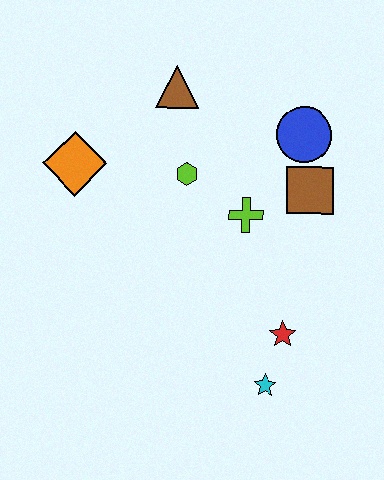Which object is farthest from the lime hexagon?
The cyan star is farthest from the lime hexagon.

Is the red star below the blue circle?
Yes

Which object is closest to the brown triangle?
The lime hexagon is closest to the brown triangle.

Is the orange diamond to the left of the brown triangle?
Yes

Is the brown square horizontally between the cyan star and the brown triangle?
No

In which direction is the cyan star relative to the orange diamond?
The cyan star is below the orange diamond.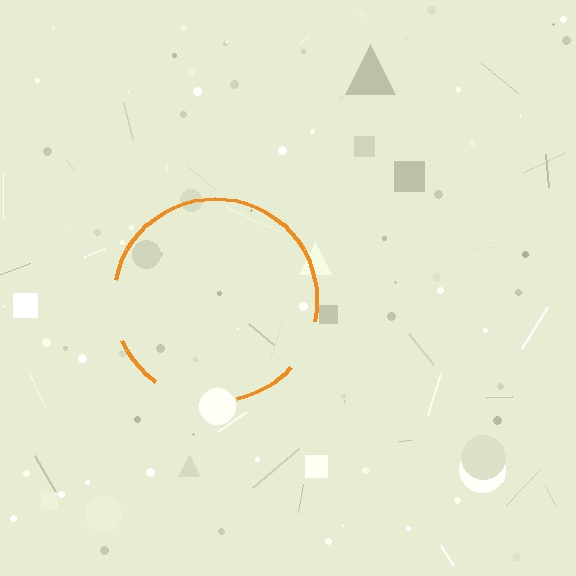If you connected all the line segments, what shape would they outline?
They would outline a circle.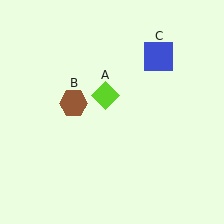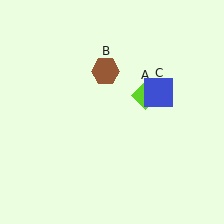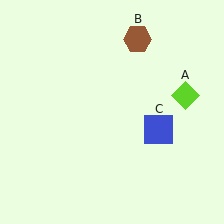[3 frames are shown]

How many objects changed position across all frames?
3 objects changed position: lime diamond (object A), brown hexagon (object B), blue square (object C).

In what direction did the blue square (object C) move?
The blue square (object C) moved down.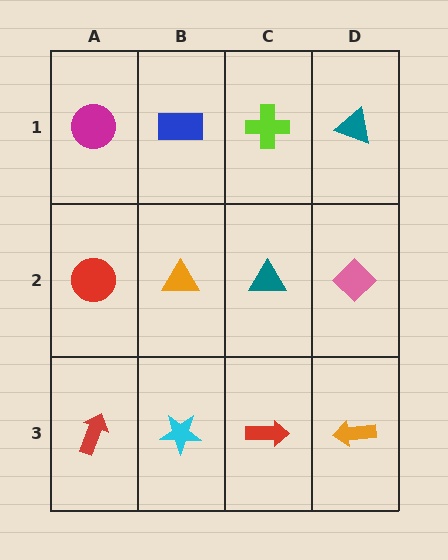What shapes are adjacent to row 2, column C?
A lime cross (row 1, column C), a red arrow (row 3, column C), an orange triangle (row 2, column B), a pink diamond (row 2, column D).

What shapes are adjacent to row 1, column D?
A pink diamond (row 2, column D), a lime cross (row 1, column C).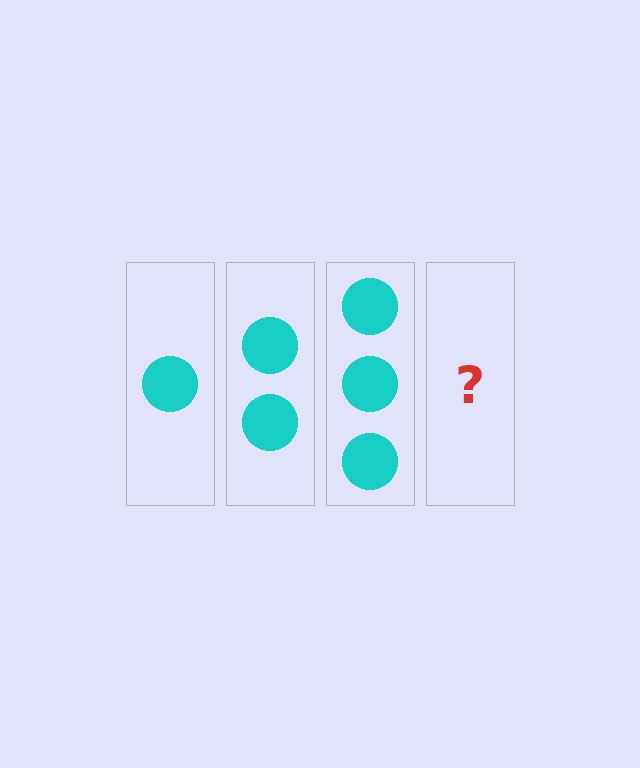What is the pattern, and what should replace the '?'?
The pattern is that each step adds one more circle. The '?' should be 4 circles.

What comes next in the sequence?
The next element should be 4 circles.